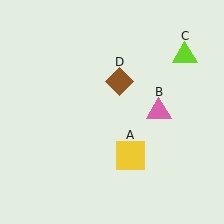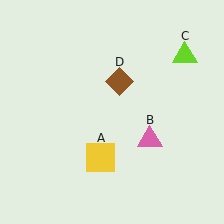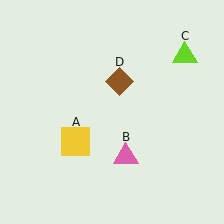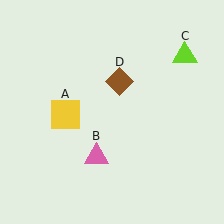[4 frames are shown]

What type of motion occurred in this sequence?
The yellow square (object A), pink triangle (object B) rotated clockwise around the center of the scene.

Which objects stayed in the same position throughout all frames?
Lime triangle (object C) and brown diamond (object D) remained stationary.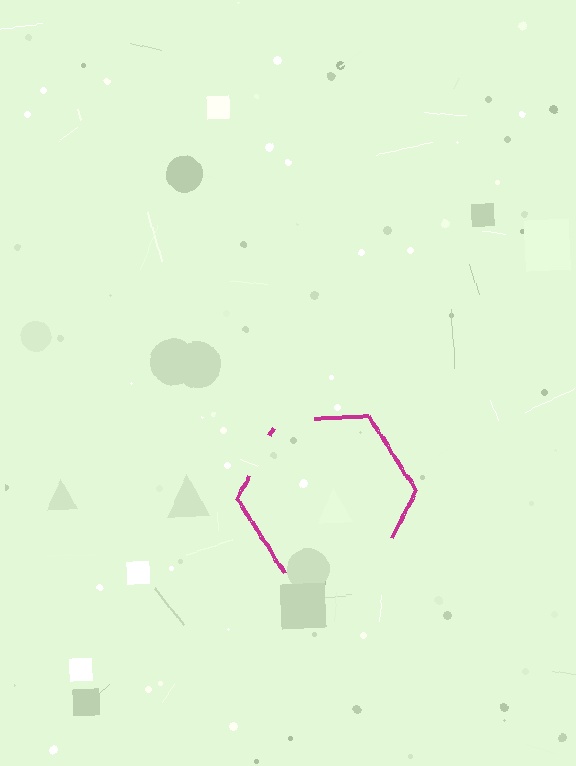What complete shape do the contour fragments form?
The contour fragments form a hexagon.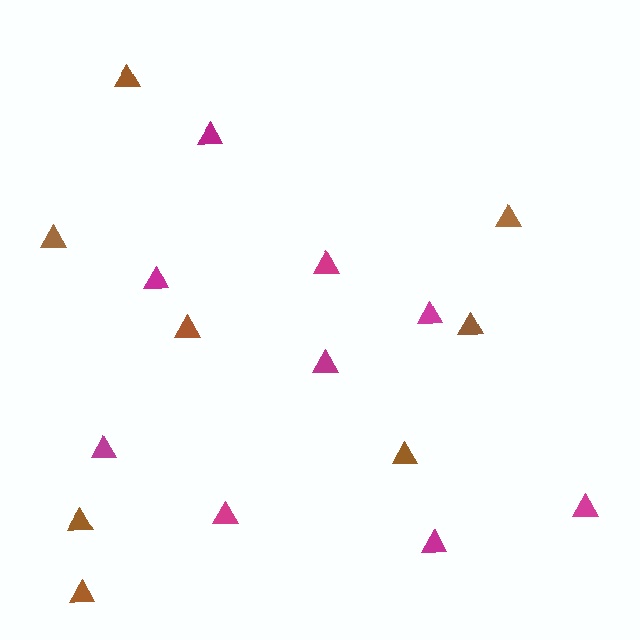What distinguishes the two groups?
There are 2 groups: one group of magenta triangles (9) and one group of brown triangles (8).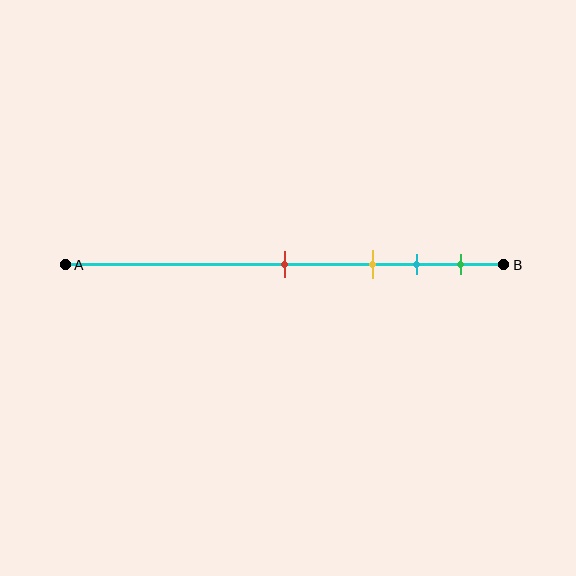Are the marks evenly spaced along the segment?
No, the marks are not evenly spaced.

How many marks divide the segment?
There are 4 marks dividing the segment.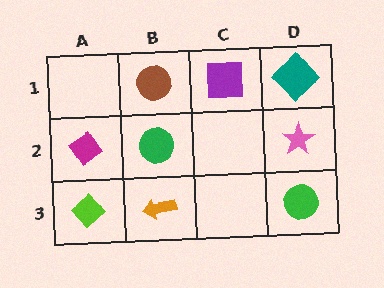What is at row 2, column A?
A magenta diamond.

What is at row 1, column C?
A purple square.